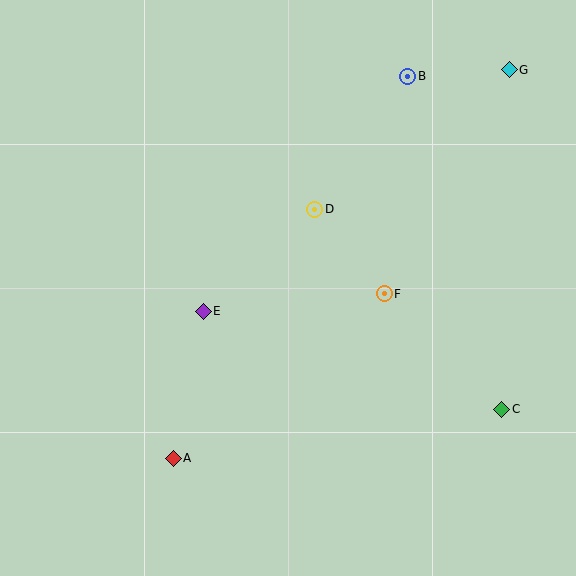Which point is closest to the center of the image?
Point D at (315, 209) is closest to the center.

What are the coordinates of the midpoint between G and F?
The midpoint between G and F is at (447, 182).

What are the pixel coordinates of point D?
Point D is at (315, 209).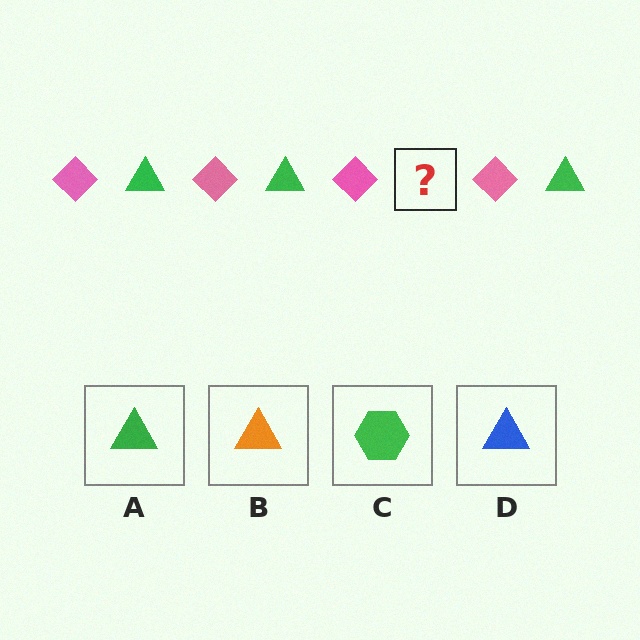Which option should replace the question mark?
Option A.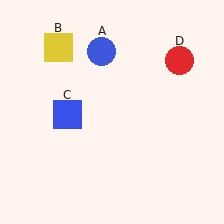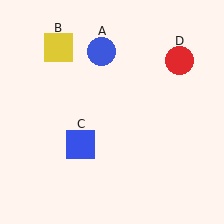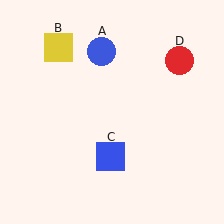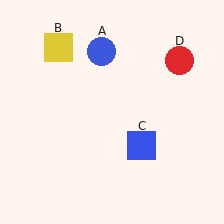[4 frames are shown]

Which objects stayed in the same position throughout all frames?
Blue circle (object A) and yellow square (object B) and red circle (object D) remained stationary.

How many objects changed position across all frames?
1 object changed position: blue square (object C).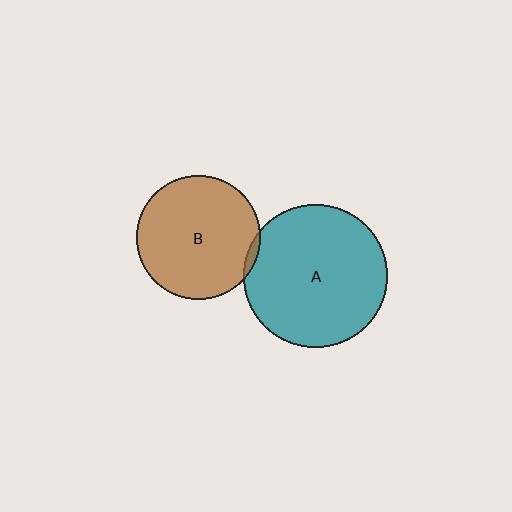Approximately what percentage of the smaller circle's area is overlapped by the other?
Approximately 5%.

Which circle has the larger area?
Circle A (teal).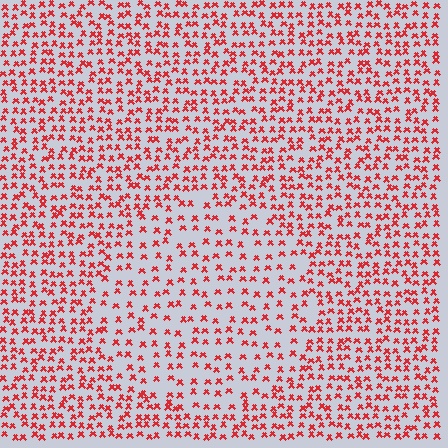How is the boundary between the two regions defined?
The boundary is defined by a change in element density (approximately 1.7x ratio). All elements are the same color, size, and shape.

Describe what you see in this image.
The image contains small red elements arranged at two different densities. A circle-shaped region is visible where the elements are less densely packed than the surrounding area.